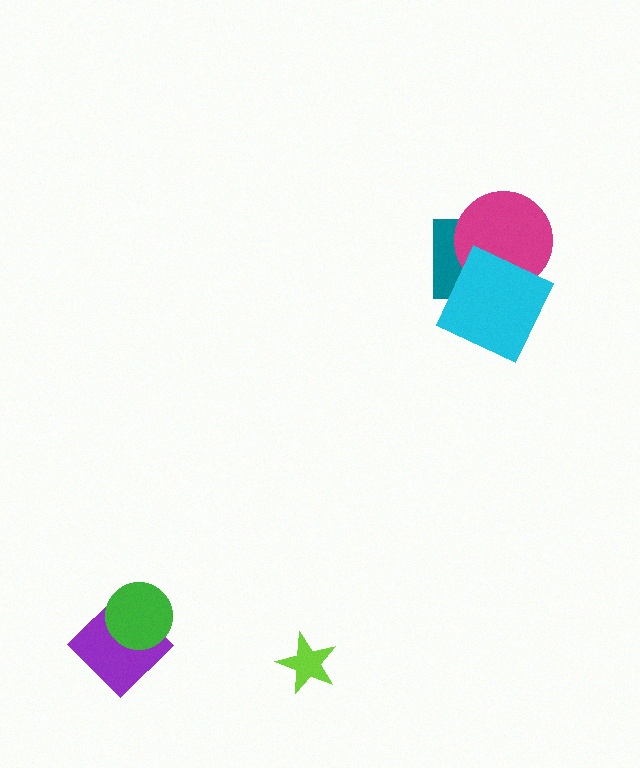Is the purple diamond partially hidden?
Yes, it is partially covered by another shape.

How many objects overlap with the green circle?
1 object overlaps with the green circle.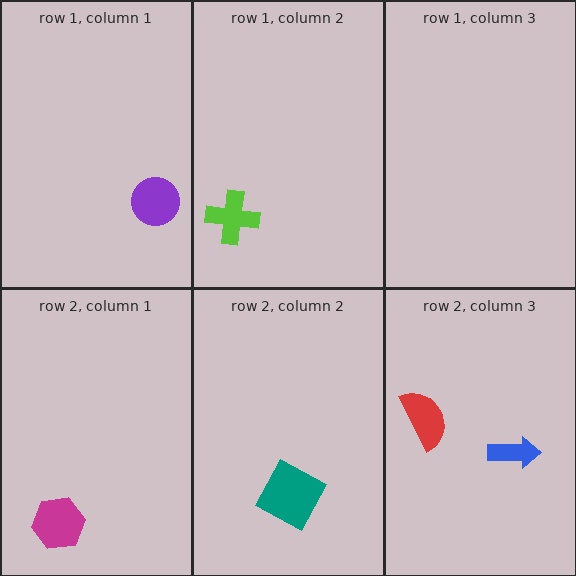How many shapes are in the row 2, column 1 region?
1.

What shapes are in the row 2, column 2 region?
The teal square.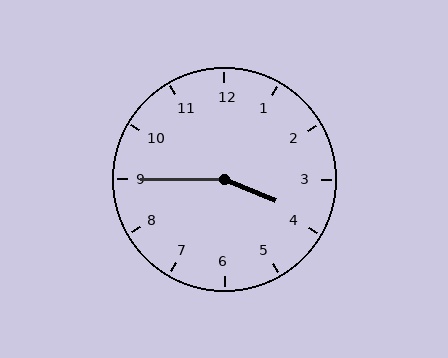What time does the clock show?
3:45.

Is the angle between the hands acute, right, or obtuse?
It is obtuse.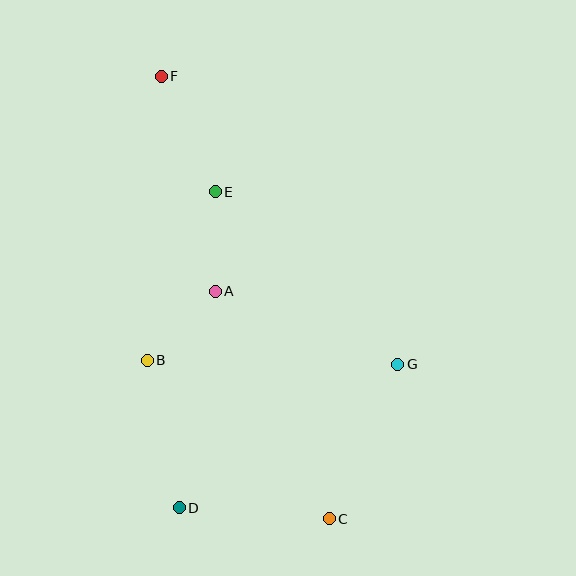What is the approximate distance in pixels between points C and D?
The distance between C and D is approximately 150 pixels.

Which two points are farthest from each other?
Points C and F are farthest from each other.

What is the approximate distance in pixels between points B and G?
The distance between B and G is approximately 251 pixels.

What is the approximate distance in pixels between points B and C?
The distance between B and C is approximately 241 pixels.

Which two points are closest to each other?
Points A and B are closest to each other.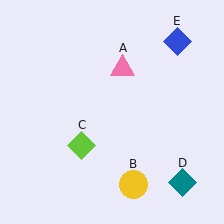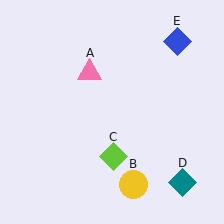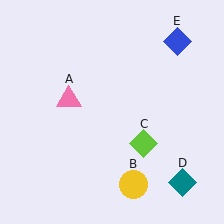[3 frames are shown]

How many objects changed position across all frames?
2 objects changed position: pink triangle (object A), lime diamond (object C).